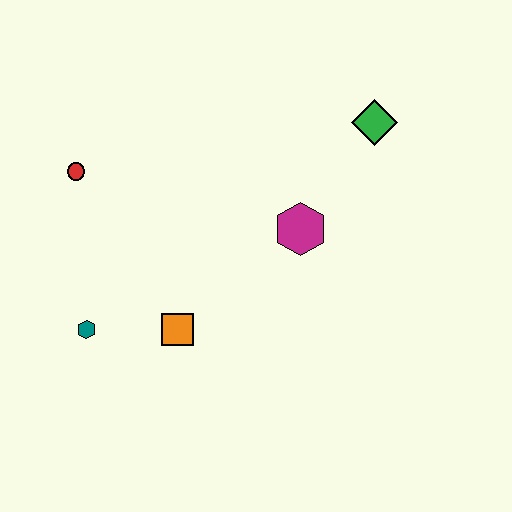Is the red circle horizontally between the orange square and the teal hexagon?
No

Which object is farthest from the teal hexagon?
The green diamond is farthest from the teal hexagon.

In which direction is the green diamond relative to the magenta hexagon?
The green diamond is above the magenta hexagon.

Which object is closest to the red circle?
The teal hexagon is closest to the red circle.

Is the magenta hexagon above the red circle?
No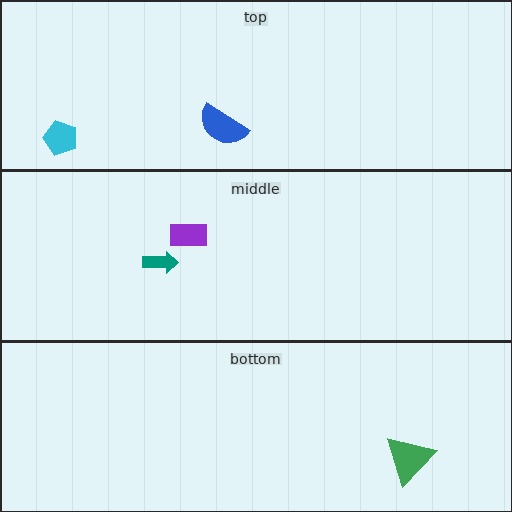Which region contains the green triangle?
The bottom region.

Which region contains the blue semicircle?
The top region.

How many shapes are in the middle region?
2.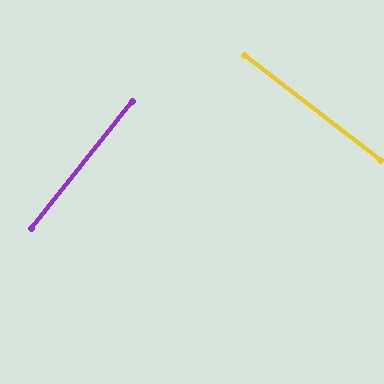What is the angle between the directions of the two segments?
Approximately 89 degrees.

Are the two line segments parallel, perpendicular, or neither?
Perpendicular — they meet at approximately 89°.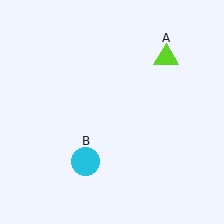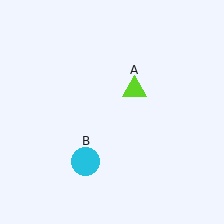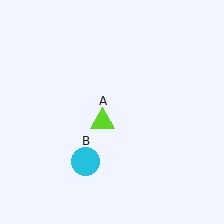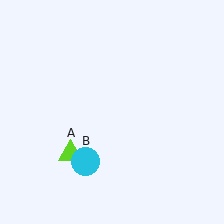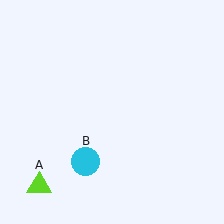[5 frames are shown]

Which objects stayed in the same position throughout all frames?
Cyan circle (object B) remained stationary.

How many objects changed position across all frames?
1 object changed position: lime triangle (object A).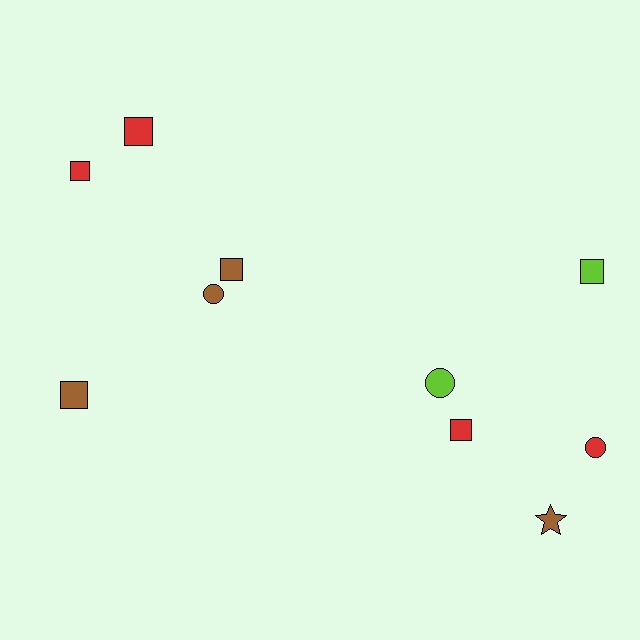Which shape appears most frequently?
Square, with 6 objects.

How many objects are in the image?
There are 10 objects.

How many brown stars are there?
There is 1 brown star.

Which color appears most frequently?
Brown, with 4 objects.